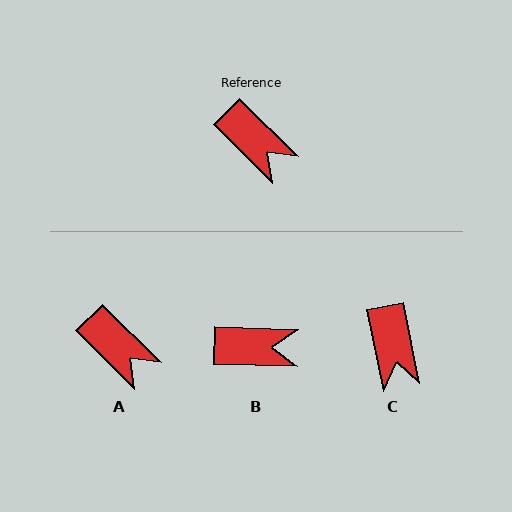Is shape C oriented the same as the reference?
No, it is off by about 34 degrees.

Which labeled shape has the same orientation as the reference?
A.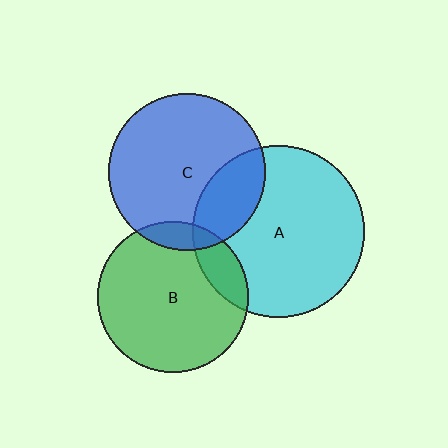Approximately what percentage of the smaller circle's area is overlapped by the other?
Approximately 25%.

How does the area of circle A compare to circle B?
Approximately 1.3 times.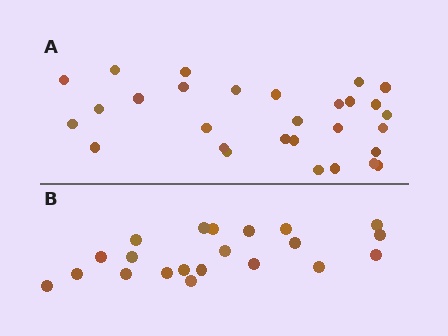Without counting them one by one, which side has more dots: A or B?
Region A (the top region) has more dots.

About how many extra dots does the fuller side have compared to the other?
Region A has roughly 8 or so more dots than region B.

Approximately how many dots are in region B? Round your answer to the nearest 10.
About 20 dots. (The exact count is 21, which rounds to 20.)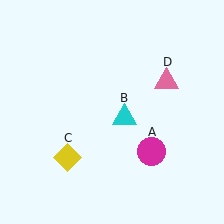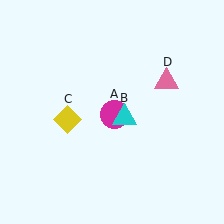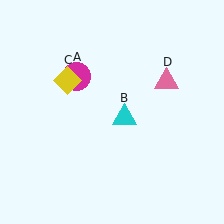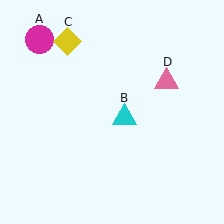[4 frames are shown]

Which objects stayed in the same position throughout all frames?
Cyan triangle (object B) and pink triangle (object D) remained stationary.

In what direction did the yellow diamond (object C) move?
The yellow diamond (object C) moved up.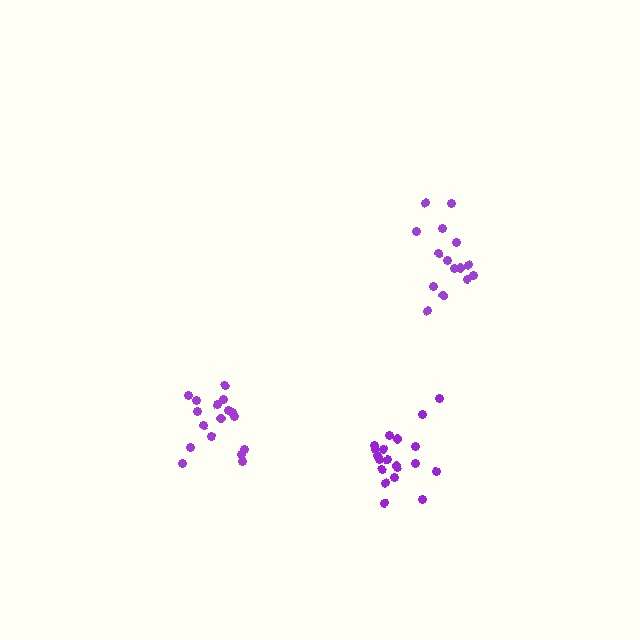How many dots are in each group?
Group 1: 20 dots, Group 2: 17 dots, Group 3: 15 dots (52 total).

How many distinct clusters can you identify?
There are 3 distinct clusters.